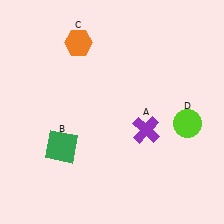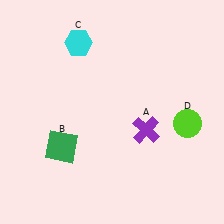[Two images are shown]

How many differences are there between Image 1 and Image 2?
There is 1 difference between the two images.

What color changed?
The hexagon (C) changed from orange in Image 1 to cyan in Image 2.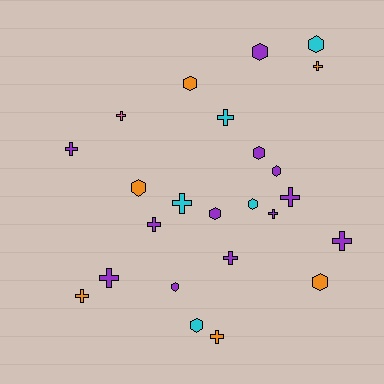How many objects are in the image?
There are 24 objects.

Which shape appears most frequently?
Cross, with 13 objects.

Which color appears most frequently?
Purple, with 12 objects.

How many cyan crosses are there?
There are 2 cyan crosses.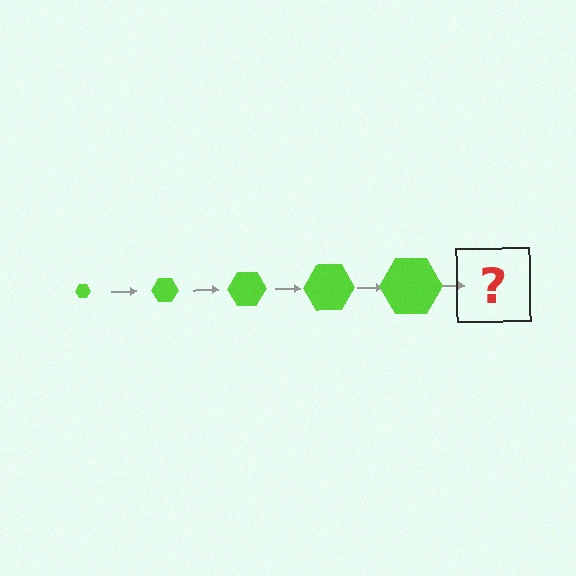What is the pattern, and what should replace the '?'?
The pattern is that the hexagon gets progressively larger each step. The '?' should be a lime hexagon, larger than the previous one.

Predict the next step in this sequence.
The next step is a lime hexagon, larger than the previous one.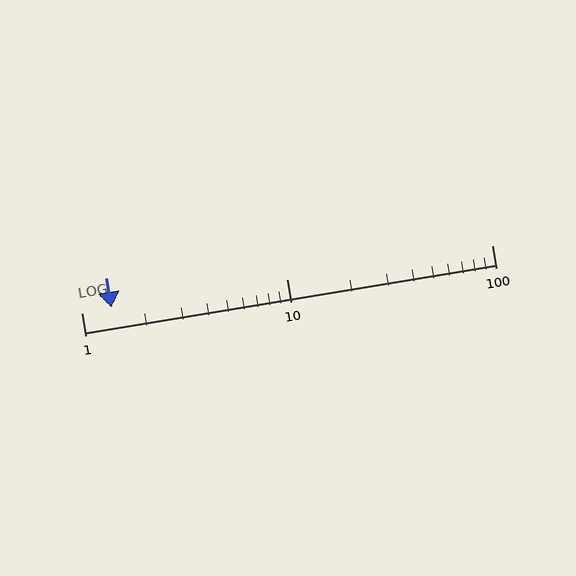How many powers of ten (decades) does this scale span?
The scale spans 2 decades, from 1 to 100.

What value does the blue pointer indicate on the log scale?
The pointer indicates approximately 1.4.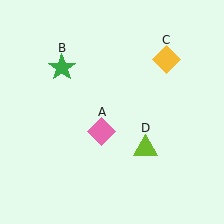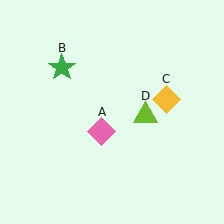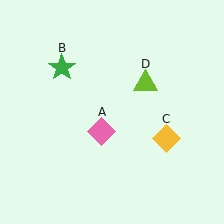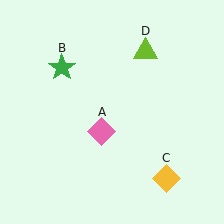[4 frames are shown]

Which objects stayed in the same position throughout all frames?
Pink diamond (object A) and green star (object B) remained stationary.